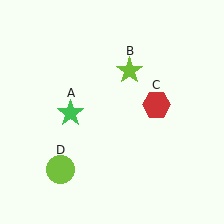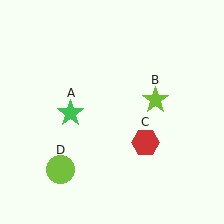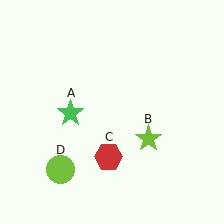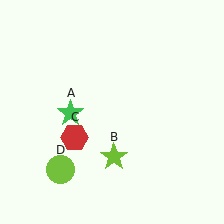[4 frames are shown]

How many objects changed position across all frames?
2 objects changed position: lime star (object B), red hexagon (object C).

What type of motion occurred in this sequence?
The lime star (object B), red hexagon (object C) rotated clockwise around the center of the scene.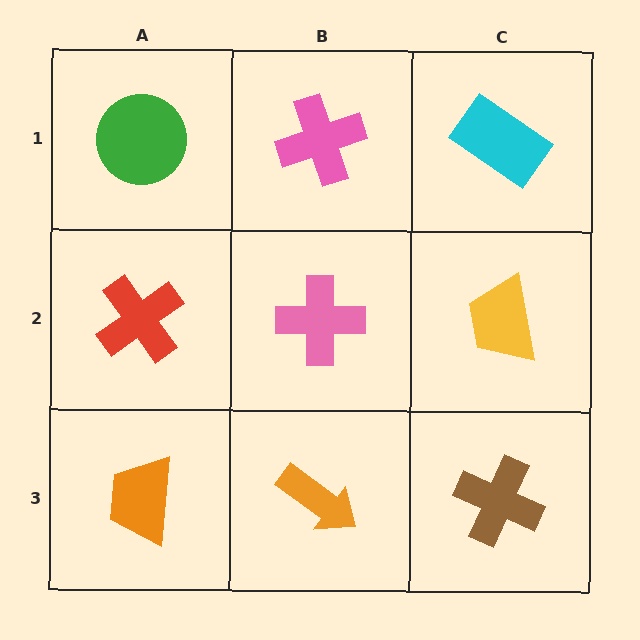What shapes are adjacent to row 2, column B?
A pink cross (row 1, column B), an orange arrow (row 3, column B), a red cross (row 2, column A), a yellow trapezoid (row 2, column C).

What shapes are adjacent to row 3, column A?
A red cross (row 2, column A), an orange arrow (row 3, column B).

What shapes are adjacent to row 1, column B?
A pink cross (row 2, column B), a green circle (row 1, column A), a cyan rectangle (row 1, column C).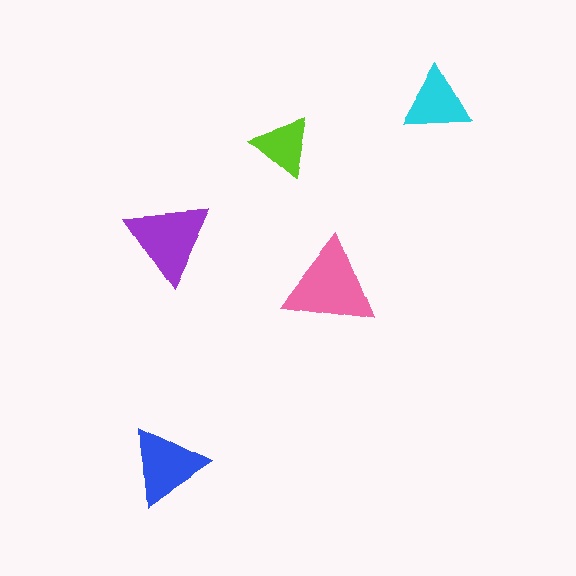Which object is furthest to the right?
The cyan triangle is rightmost.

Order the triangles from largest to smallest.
the pink one, the purple one, the blue one, the cyan one, the lime one.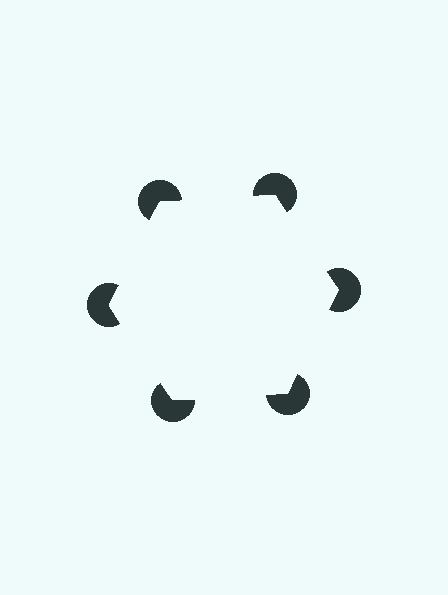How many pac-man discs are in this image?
There are 6 — one at each vertex of the illusory hexagon.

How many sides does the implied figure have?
6 sides.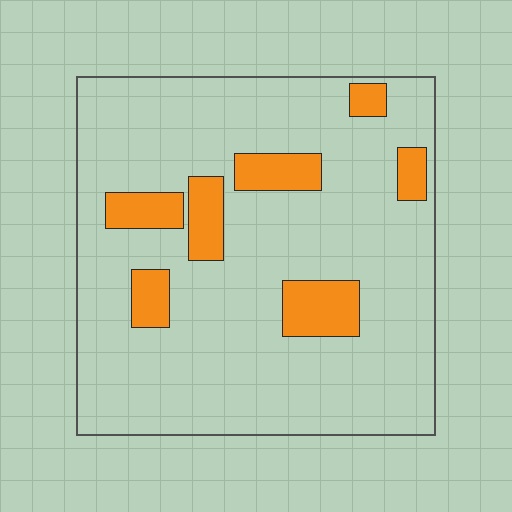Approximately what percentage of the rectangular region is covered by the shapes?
Approximately 15%.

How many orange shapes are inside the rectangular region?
7.